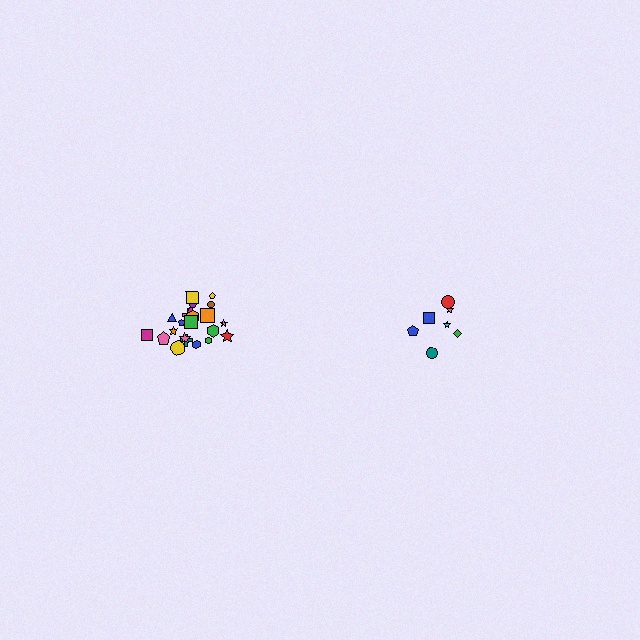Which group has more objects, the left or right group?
The left group.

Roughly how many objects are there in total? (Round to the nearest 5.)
Roughly 30 objects in total.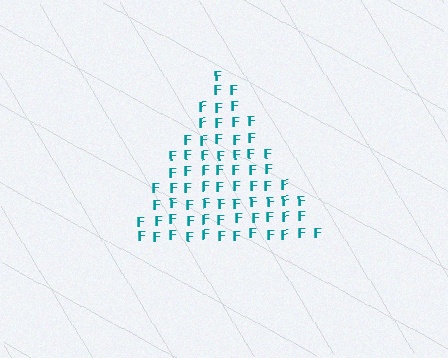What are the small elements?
The small elements are letter F's.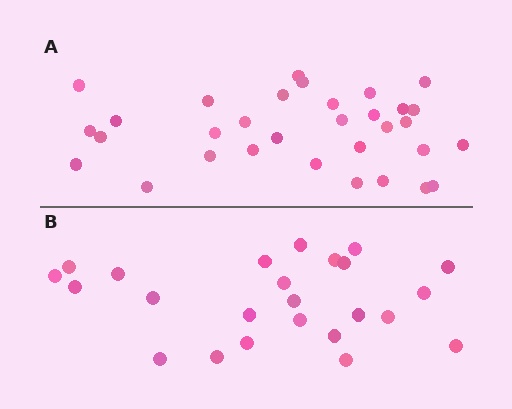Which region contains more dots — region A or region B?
Region A (the top region) has more dots.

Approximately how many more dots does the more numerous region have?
Region A has roughly 8 or so more dots than region B.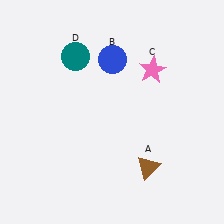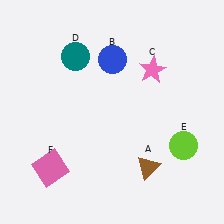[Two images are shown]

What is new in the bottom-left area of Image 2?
A pink square (F) was added in the bottom-left area of Image 2.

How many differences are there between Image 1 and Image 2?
There are 2 differences between the two images.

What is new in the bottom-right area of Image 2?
A lime circle (E) was added in the bottom-right area of Image 2.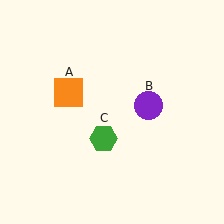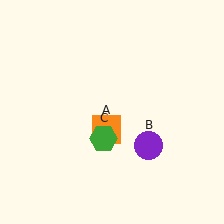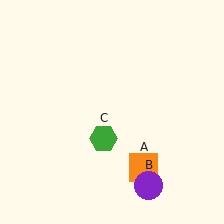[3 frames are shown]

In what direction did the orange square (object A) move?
The orange square (object A) moved down and to the right.